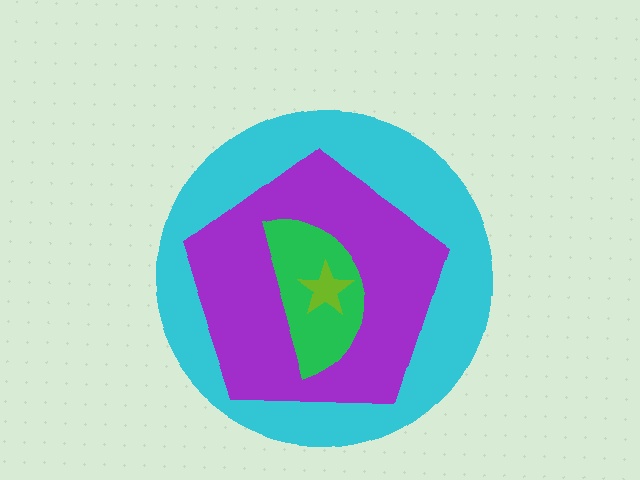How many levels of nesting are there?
4.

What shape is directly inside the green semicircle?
The lime star.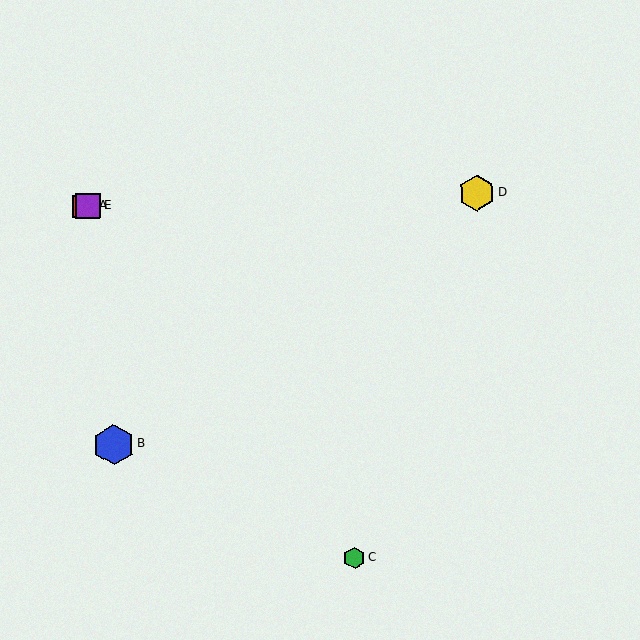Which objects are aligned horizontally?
Objects A, D, E are aligned horizontally.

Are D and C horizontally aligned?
No, D is at y≈193 and C is at y≈558.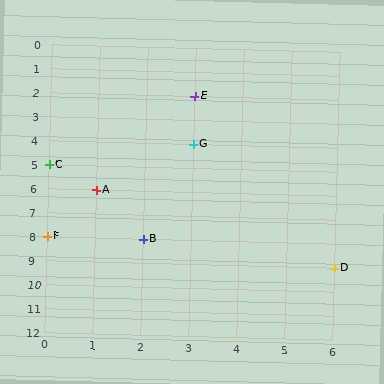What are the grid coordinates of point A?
Point A is at grid coordinates (1, 6).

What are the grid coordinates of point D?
Point D is at grid coordinates (6, 9).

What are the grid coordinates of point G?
Point G is at grid coordinates (3, 4).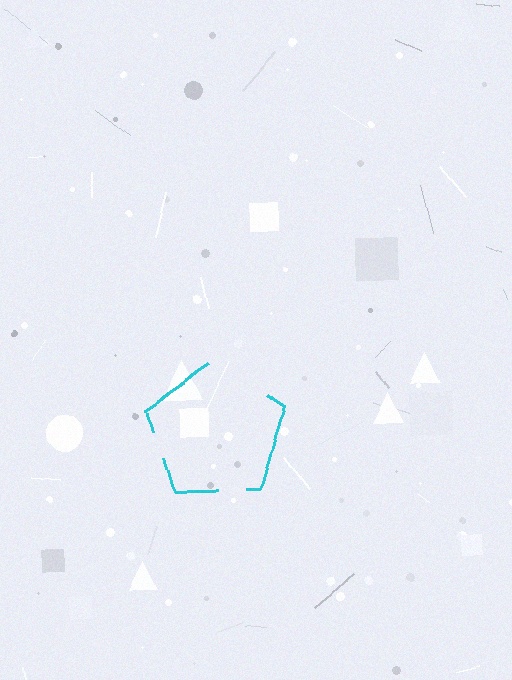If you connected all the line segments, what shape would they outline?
They would outline a pentagon.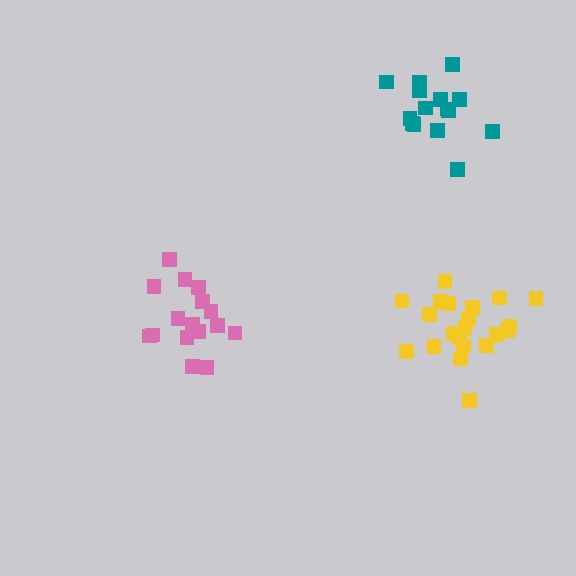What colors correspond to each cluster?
The clusters are colored: yellow, pink, teal.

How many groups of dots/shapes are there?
There are 3 groups.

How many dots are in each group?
Group 1: 21 dots, Group 2: 16 dots, Group 3: 15 dots (52 total).